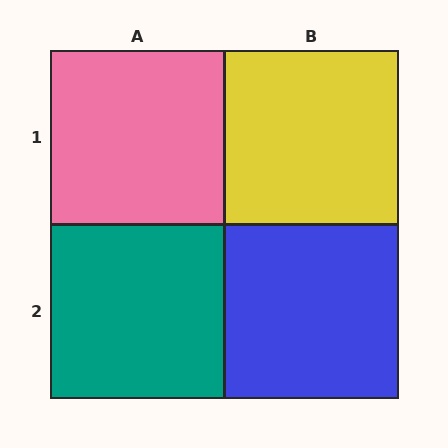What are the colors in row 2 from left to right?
Teal, blue.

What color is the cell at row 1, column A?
Pink.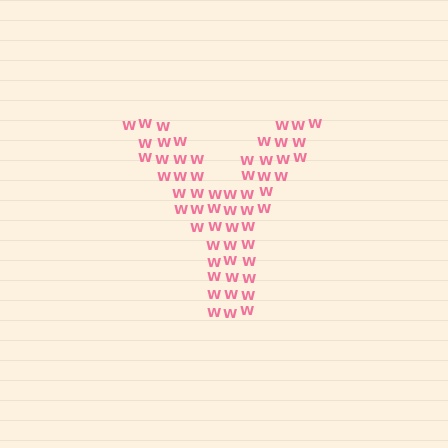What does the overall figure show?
The overall figure shows the letter Y.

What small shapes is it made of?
It is made of small letter W's.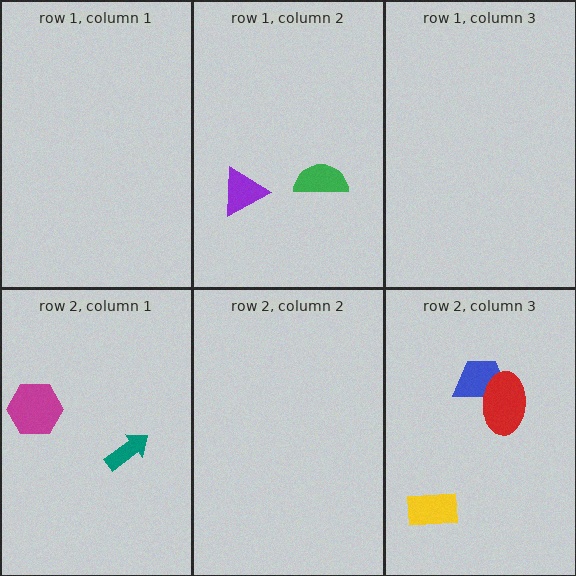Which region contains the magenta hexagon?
The row 2, column 1 region.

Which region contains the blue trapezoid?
The row 2, column 3 region.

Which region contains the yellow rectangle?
The row 2, column 3 region.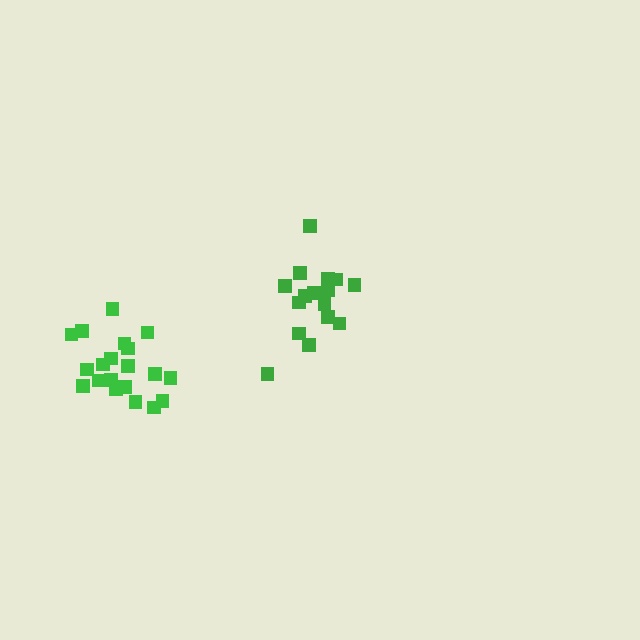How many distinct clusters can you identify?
There are 2 distinct clusters.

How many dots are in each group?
Group 1: 16 dots, Group 2: 20 dots (36 total).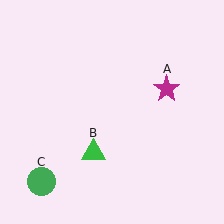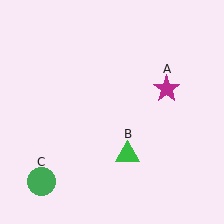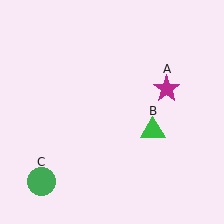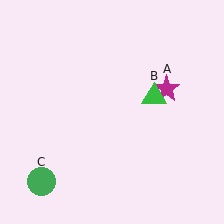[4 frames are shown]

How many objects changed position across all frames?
1 object changed position: green triangle (object B).